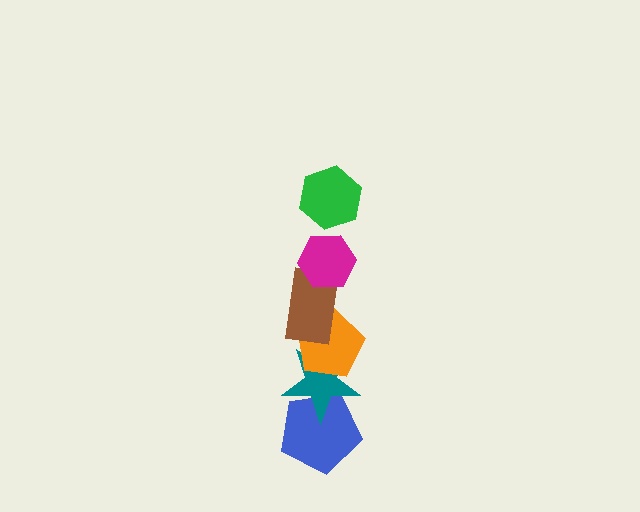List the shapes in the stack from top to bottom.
From top to bottom: the green hexagon, the magenta hexagon, the brown rectangle, the orange pentagon, the teal star, the blue pentagon.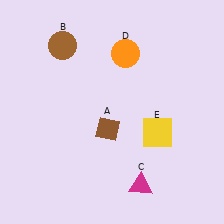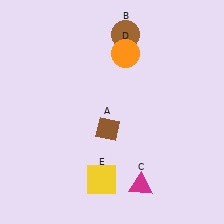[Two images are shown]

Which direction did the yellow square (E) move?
The yellow square (E) moved left.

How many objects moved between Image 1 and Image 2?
2 objects moved between the two images.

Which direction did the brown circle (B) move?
The brown circle (B) moved right.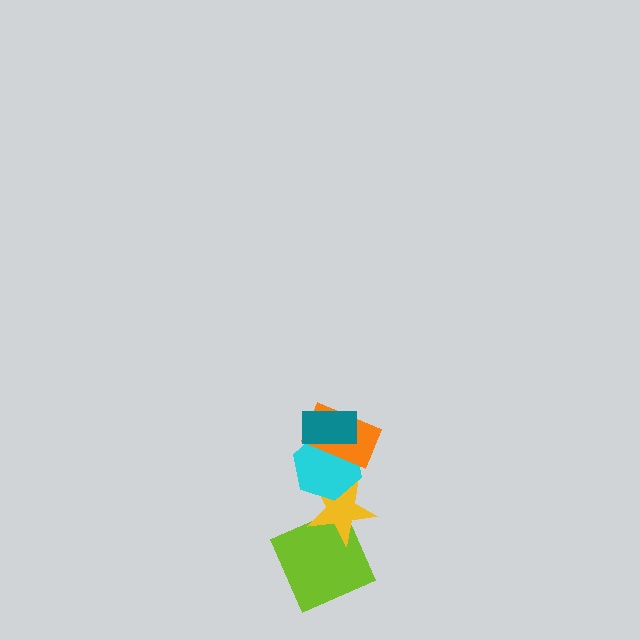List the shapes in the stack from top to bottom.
From top to bottom: the teal rectangle, the orange rectangle, the cyan hexagon, the yellow star, the lime square.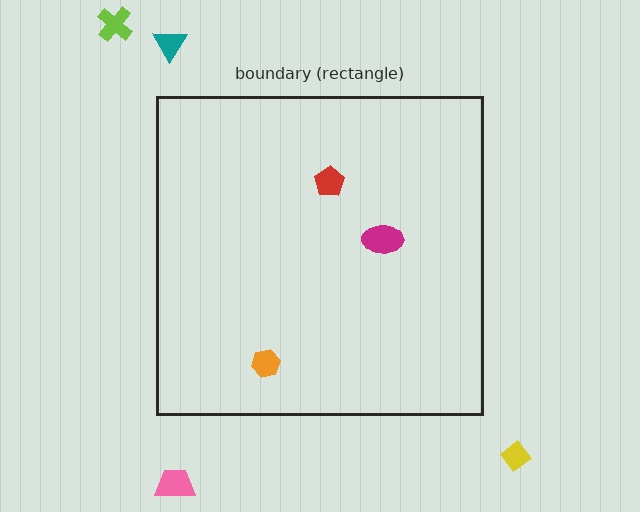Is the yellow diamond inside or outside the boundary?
Outside.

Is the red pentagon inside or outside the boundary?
Inside.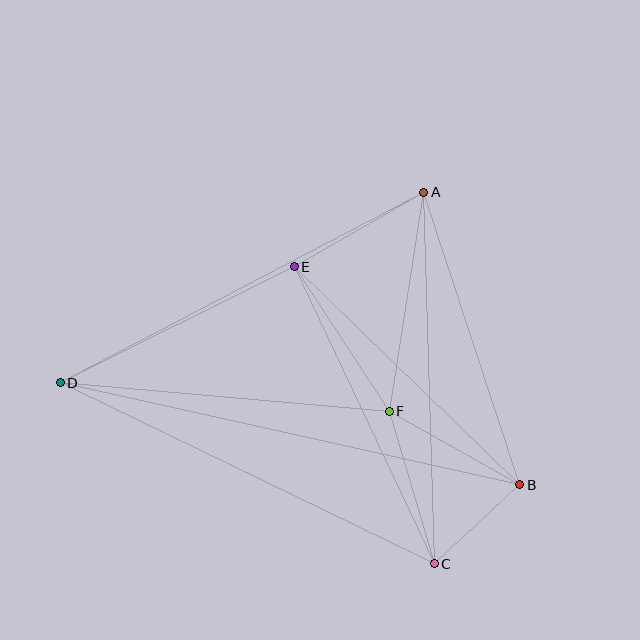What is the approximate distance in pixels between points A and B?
The distance between A and B is approximately 308 pixels.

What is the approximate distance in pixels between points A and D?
The distance between A and D is approximately 411 pixels.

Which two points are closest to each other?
Points B and C are closest to each other.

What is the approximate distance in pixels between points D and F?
The distance between D and F is approximately 330 pixels.